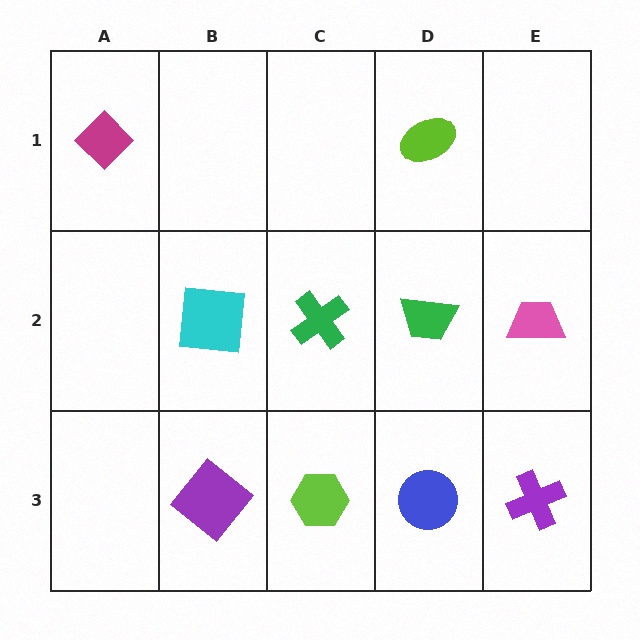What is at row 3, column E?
A purple cross.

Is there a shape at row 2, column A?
No, that cell is empty.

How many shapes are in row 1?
2 shapes.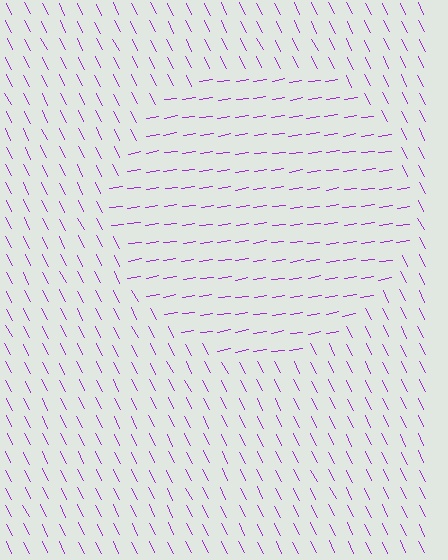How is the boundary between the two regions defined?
The boundary is defined purely by a change in line orientation (approximately 72 degrees difference). All lines are the same color and thickness.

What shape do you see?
I see a circle.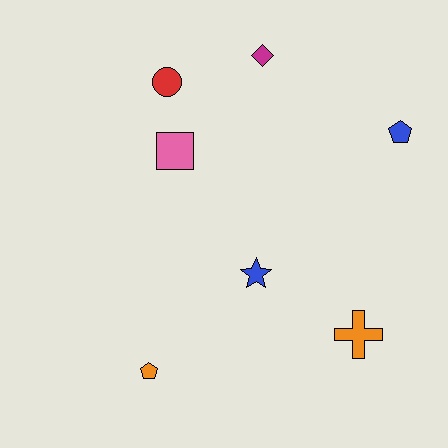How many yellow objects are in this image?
There are no yellow objects.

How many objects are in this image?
There are 7 objects.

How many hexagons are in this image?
There are no hexagons.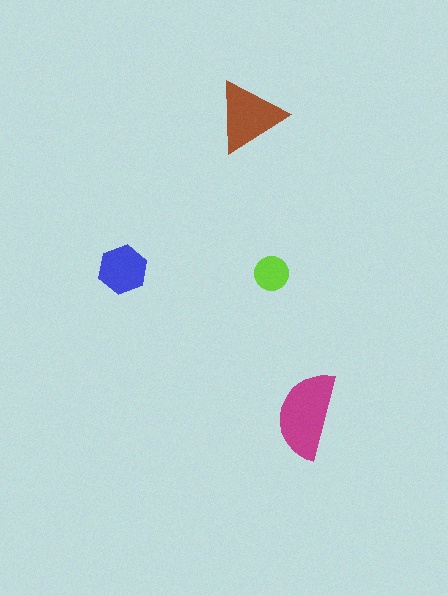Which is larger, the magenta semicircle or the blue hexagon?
The magenta semicircle.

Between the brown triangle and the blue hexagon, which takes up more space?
The brown triangle.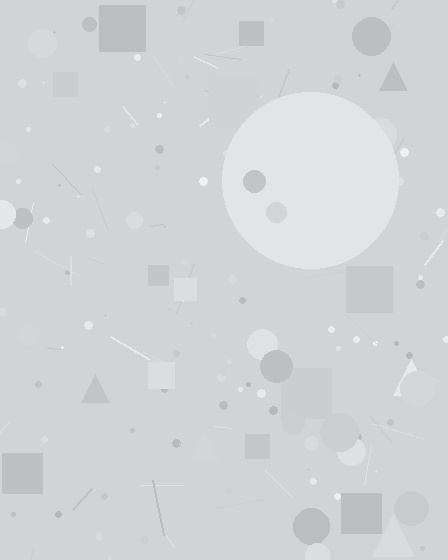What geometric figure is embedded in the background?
A circle is embedded in the background.